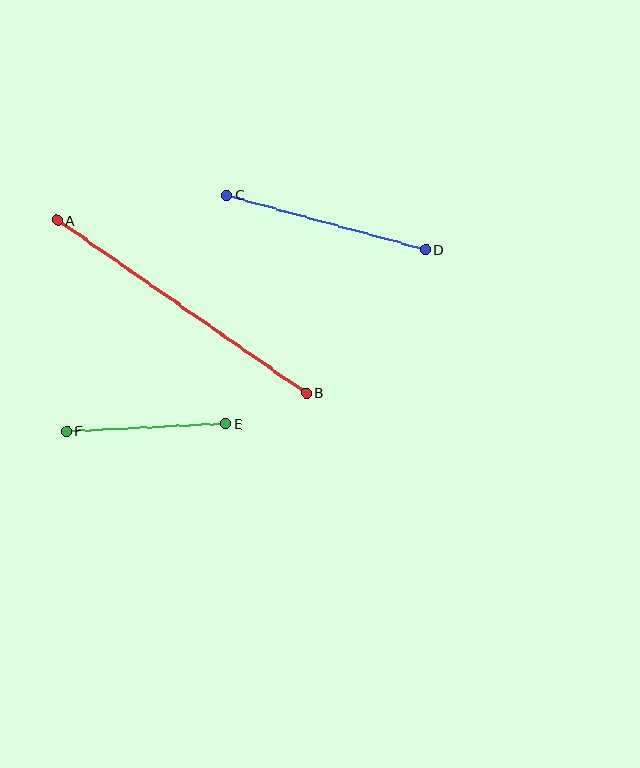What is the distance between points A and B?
The distance is approximately 303 pixels.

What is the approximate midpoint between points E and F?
The midpoint is at approximately (146, 427) pixels.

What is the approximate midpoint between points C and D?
The midpoint is at approximately (326, 222) pixels.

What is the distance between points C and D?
The distance is approximately 206 pixels.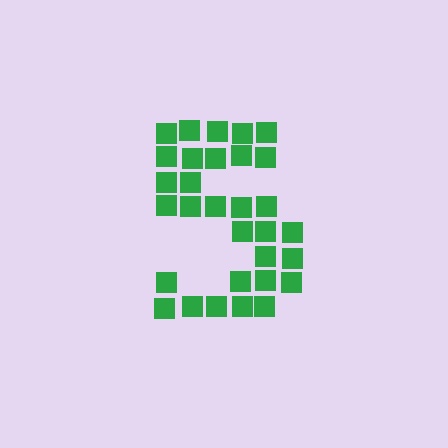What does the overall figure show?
The overall figure shows the digit 5.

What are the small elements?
The small elements are squares.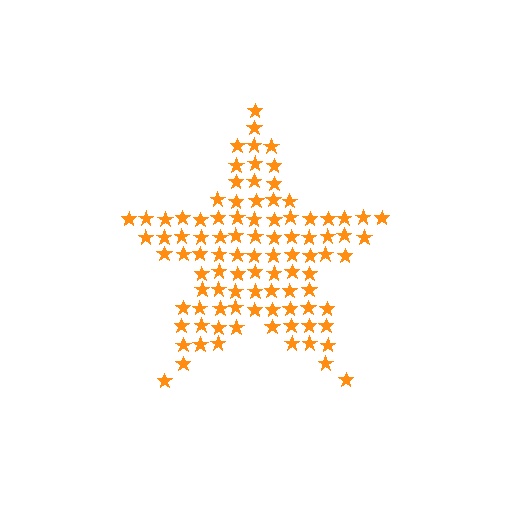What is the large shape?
The large shape is a star.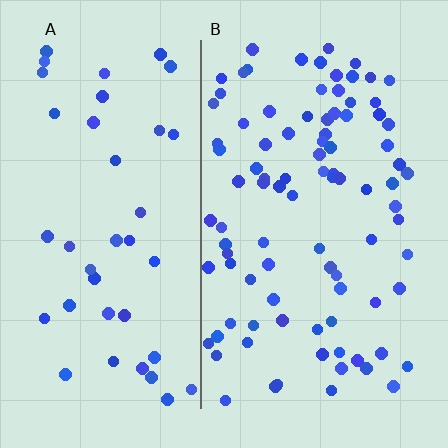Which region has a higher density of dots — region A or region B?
B (the right).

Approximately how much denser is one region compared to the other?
Approximately 2.2× — region B over region A.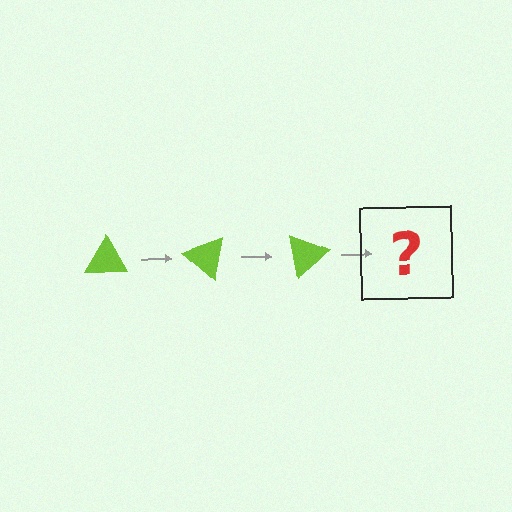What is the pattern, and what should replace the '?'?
The pattern is that the triangle rotates 40 degrees each step. The '?' should be a lime triangle rotated 120 degrees.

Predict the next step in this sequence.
The next step is a lime triangle rotated 120 degrees.